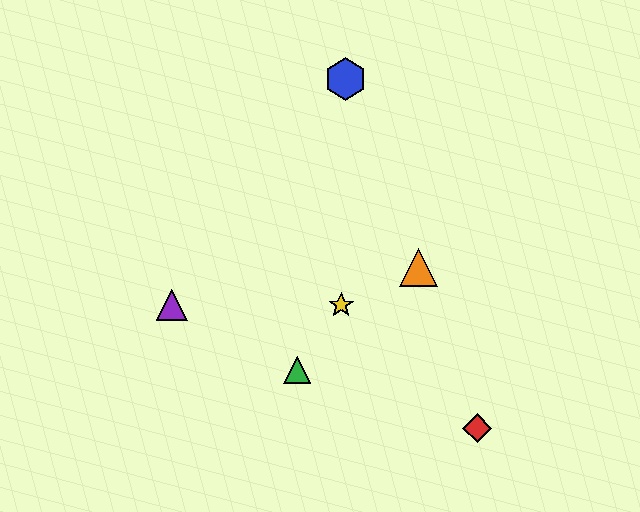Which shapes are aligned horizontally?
The yellow star, the purple triangle are aligned horizontally.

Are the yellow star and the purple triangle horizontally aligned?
Yes, both are at y≈305.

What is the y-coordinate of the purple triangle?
The purple triangle is at y≈305.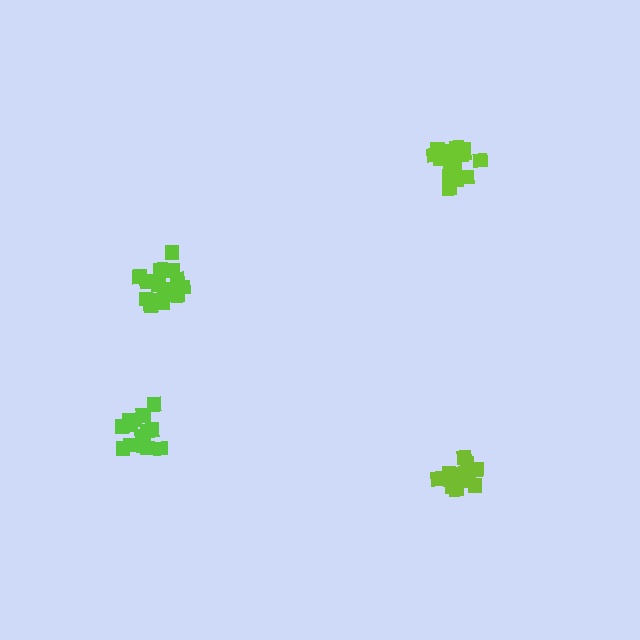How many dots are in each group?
Group 1: 15 dots, Group 2: 16 dots, Group 3: 15 dots, Group 4: 20 dots (66 total).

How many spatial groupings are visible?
There are 4 spatial groupings.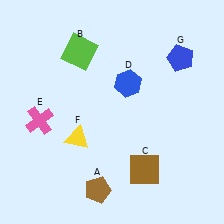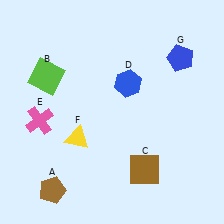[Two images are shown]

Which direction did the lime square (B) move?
The lime square (B) moved left.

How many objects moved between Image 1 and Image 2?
2 objects moved between the two images.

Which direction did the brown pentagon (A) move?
The brown pentagon (A) moved left.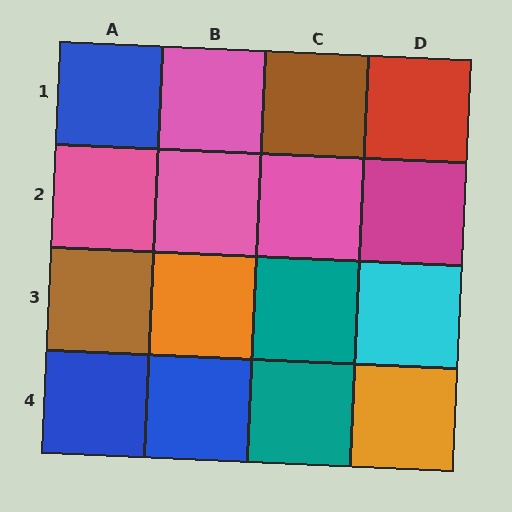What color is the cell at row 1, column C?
Brown.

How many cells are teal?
2 cells are teal.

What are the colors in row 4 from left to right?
Blue, blue, teal, orange.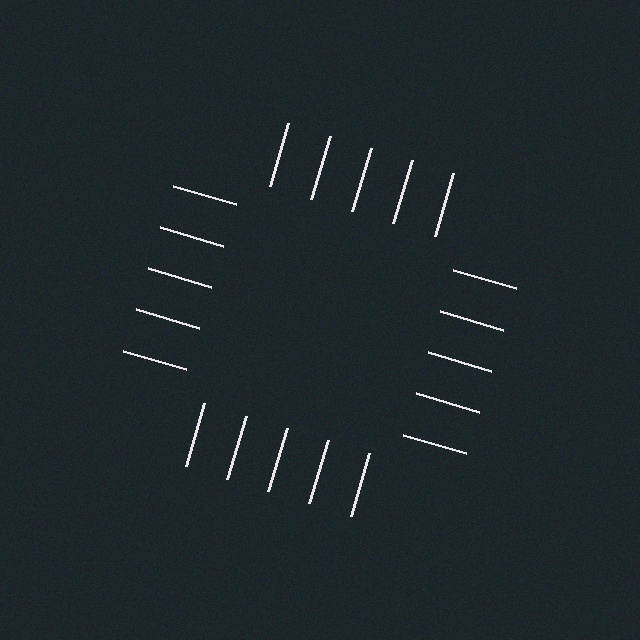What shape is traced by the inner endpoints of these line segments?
An illusory square — the line segments terminate on its edges but no continuous stroke is drawn.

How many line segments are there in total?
20 — 5 along each of the 4 edges.